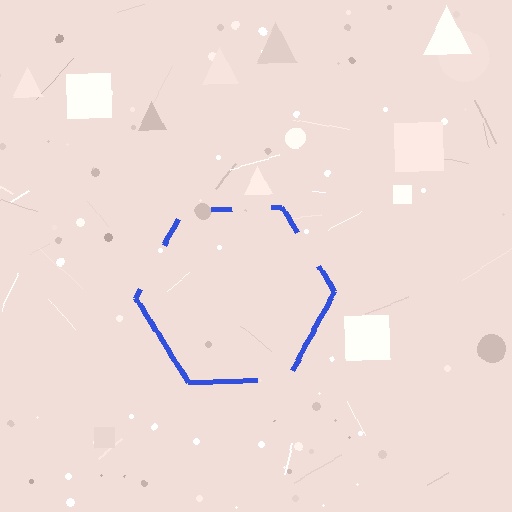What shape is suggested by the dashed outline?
The dashed outline suggests a hexagon.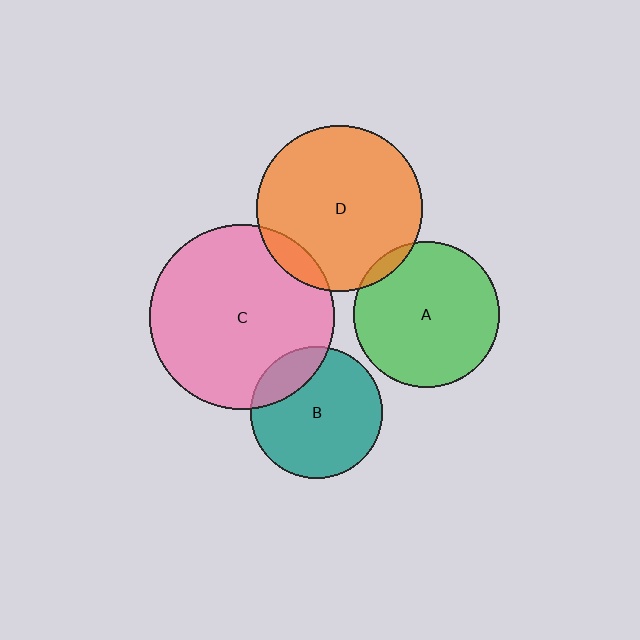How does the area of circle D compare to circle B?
Approximately 1.6 times.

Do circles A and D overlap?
Yes.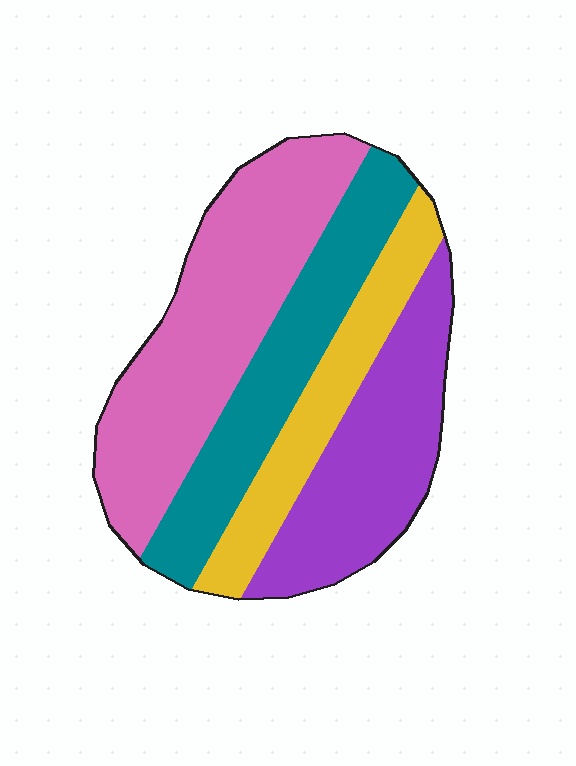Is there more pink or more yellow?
Pink.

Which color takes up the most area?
Pink, at roughly 35%.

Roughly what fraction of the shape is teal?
Teal covers 23% of the shape.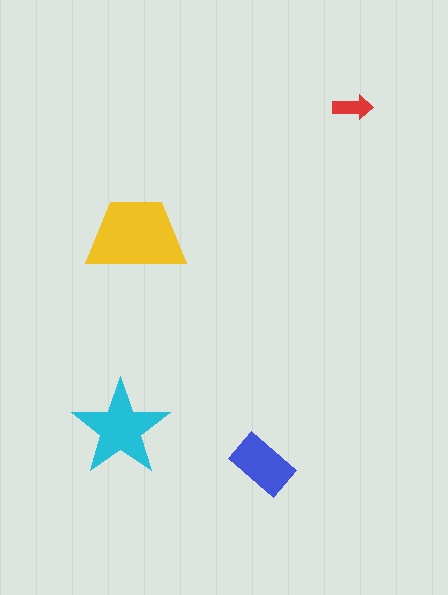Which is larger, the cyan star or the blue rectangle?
The cyan star.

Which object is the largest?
The yellow trapezoid.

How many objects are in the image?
There are 4 objects in the image.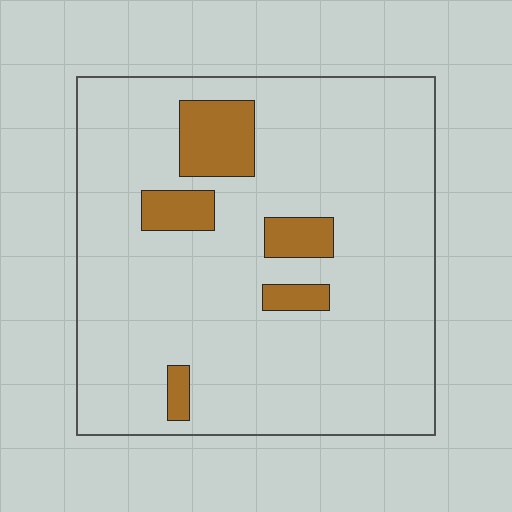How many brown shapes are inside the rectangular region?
5.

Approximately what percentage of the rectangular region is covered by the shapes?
Approximately 10%.